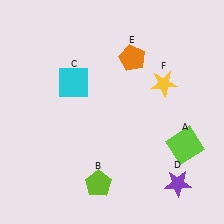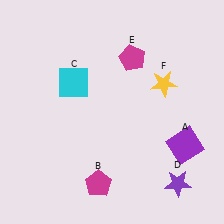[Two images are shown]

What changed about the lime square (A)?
In Image 1, A is lime. In Image 2, it changed to purple.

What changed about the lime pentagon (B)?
In Image 1, B is lime. In Image 2, it changed to magenta.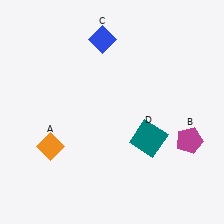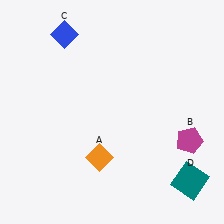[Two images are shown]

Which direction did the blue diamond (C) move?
The blue diamond (C) moved left.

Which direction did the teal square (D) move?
The teal square (D) moved down.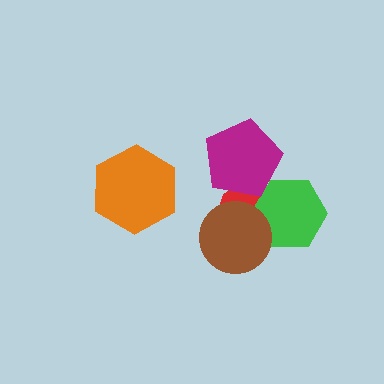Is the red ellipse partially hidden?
Yes, it is partially covered by another shape.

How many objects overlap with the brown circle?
2 objects overlap with the brown circle.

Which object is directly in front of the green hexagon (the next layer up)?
The brown circle is directly in front of the green hexagon.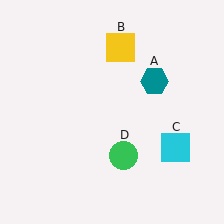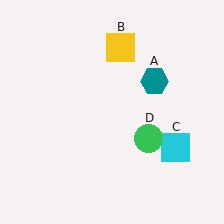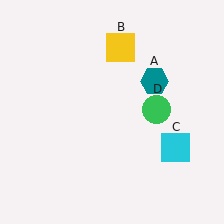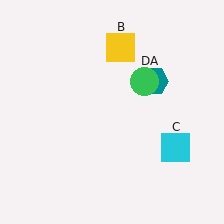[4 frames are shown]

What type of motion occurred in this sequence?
The green circle (object D) rotated counterclockwise around the center of the scene.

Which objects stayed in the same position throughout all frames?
Teal hexagon (object A) and yellow square (object B) and cyan square (object C) remained stationary.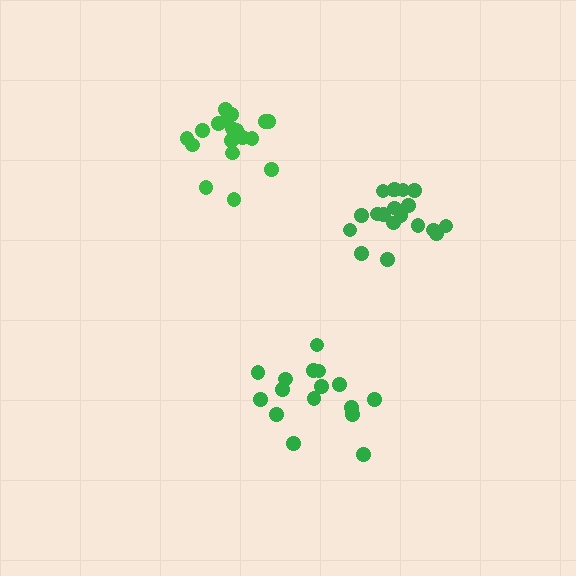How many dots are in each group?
Group 1: 19 dots, Group 2: 16 dots, Group 3: 18 dots (53 total).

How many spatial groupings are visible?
There are 3 spatial groupings.